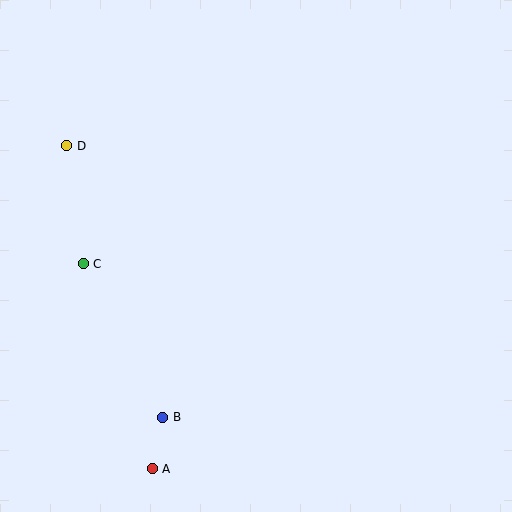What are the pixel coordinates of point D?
Point D is at (67, 146).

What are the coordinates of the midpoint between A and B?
The midpoint between A and B is at (157, 443).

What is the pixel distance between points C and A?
The distance between C and A is 216 pixels.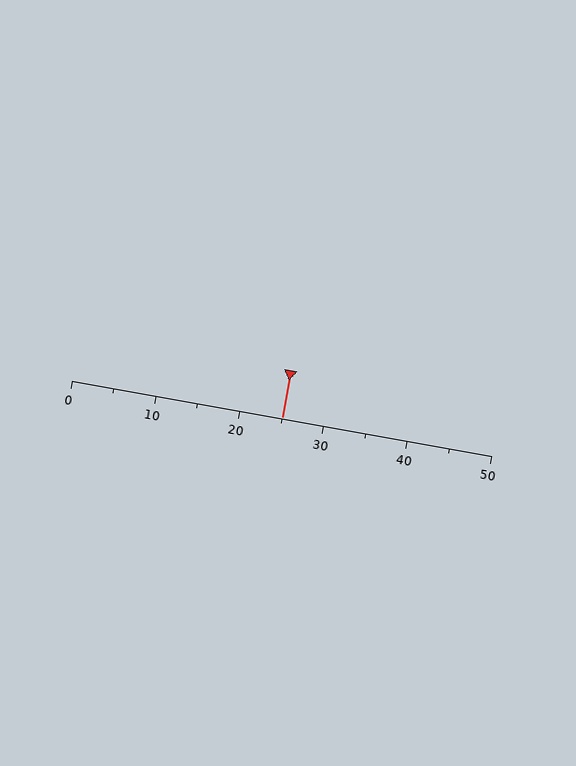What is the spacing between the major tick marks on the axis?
The major ticks are spaced 10 apart.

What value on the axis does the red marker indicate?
The marker indicates approximately 25.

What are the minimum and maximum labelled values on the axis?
The axis runs from 0 to 50.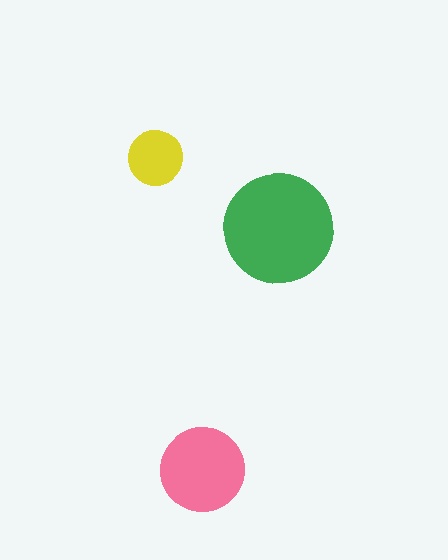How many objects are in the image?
There are 3 objects in the image.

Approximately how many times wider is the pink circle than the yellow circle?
About 1.5 times wider.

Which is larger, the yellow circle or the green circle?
The green one.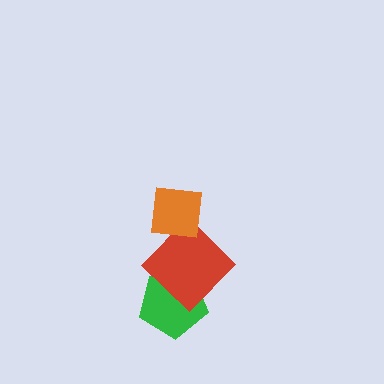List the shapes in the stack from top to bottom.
From top to bottom: the orange square, the red diamond, the green pentagon.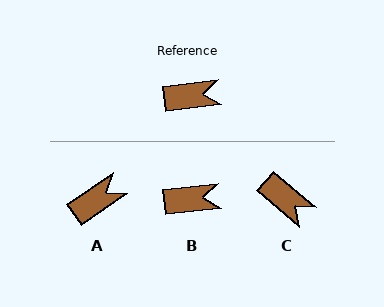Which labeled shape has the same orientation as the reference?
B.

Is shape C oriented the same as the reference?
No, it is off by about 47 degrees.